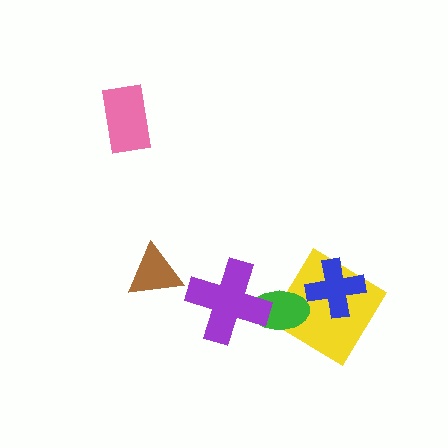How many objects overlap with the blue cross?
1 object overlaps with the blue cross.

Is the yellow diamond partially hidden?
Yes, it is partially covered by another shape.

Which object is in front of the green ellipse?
The purple cross is in front of the green ellipse.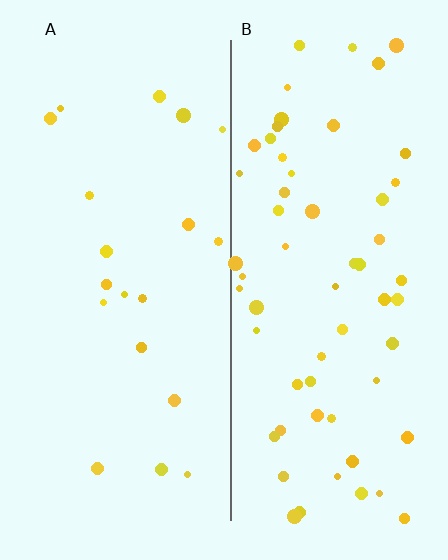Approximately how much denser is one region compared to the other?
Approximately 3.0× — region B over region A.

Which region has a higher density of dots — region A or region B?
B (the right).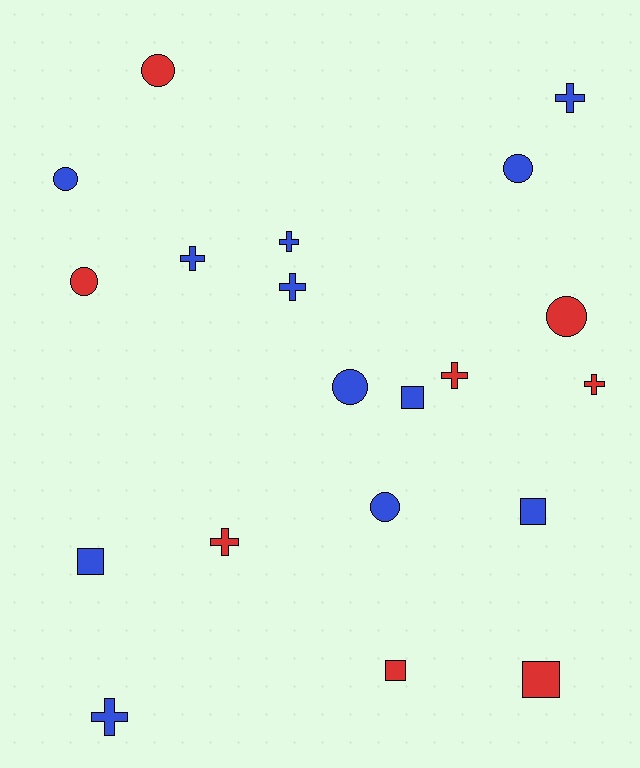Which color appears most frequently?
Blue, with 12 objects.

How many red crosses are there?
There are 3 red crosses.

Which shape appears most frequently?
Cross, with 8 objects.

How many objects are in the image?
There are 20 objects.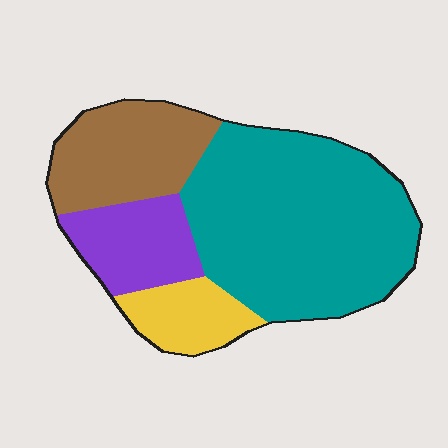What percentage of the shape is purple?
Purple covers roughly 15% of the shape.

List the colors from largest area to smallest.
From largest to smallest: teal, brown, purple, yellow.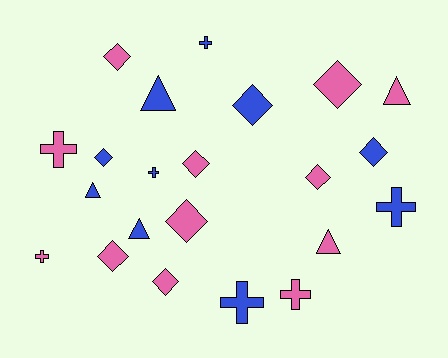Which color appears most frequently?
Pink, with 12 objects.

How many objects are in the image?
There are 22 objects.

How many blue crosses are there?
There are 4 blue crosses.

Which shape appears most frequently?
Diamond, with 10 objects.